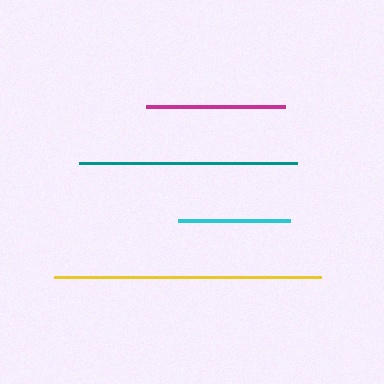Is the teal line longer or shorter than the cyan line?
The teal line is longer than the cyan line.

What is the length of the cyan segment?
The cyan segment is approximately 112 pixels long.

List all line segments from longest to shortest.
From longest to shortest: yellow, teal, magenta, cyan.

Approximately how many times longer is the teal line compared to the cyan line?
The teal line is approximately 1.9 times the length of the cyan line.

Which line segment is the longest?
The yellow line is the longest at approximately 267 pixels.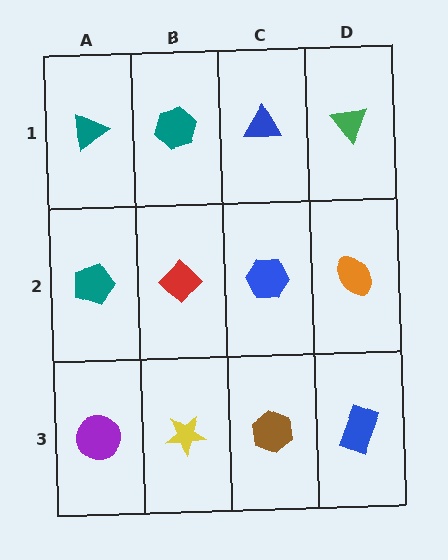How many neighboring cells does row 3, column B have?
3.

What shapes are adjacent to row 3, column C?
A blue hexagon (row 2, column C), a yellow star (row 3, column B), a blue rectangle (row 3, column D).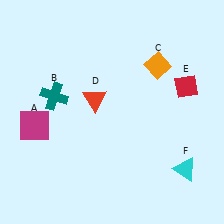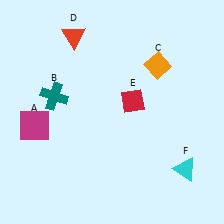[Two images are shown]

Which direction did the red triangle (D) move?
The red triangle (D) moved up.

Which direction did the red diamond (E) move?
The red diamond (E) moved left.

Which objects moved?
The objects that moved are: the red triangle (D), the red diamond (E).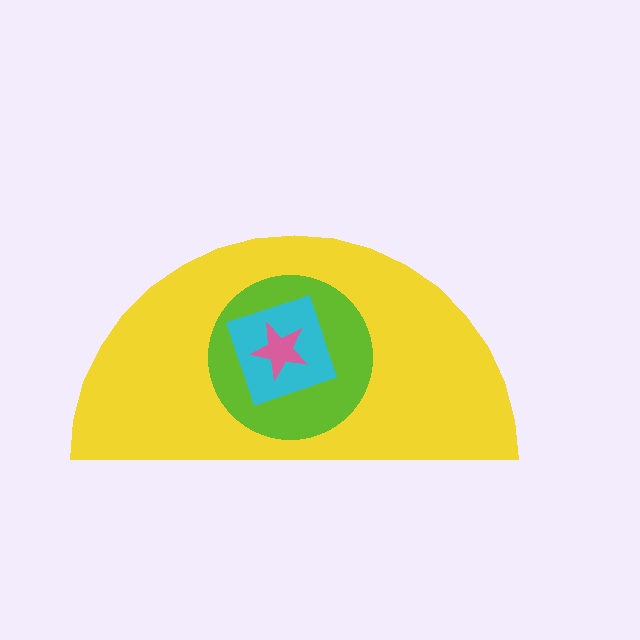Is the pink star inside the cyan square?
Yes.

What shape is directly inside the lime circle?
The cyan square.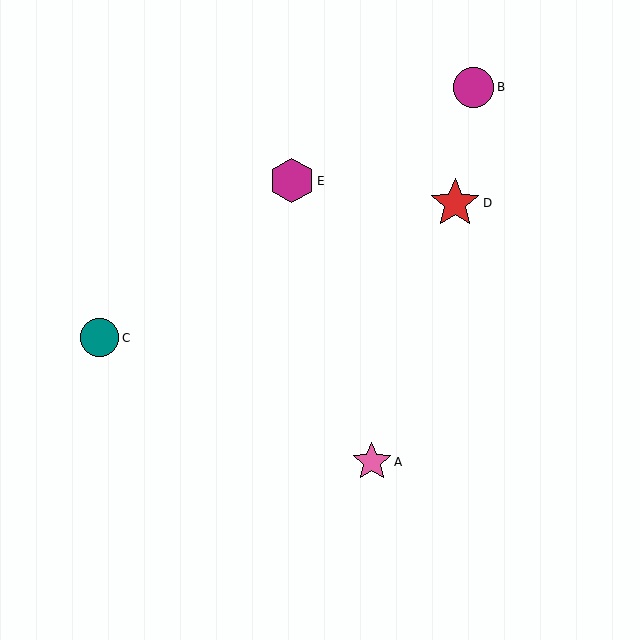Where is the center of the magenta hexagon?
The center of the magenta hexagon is at (292, 181).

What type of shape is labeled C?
Shape C is a teal circle.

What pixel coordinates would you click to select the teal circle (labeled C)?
Click at (100, 338) to select the teal circle C.